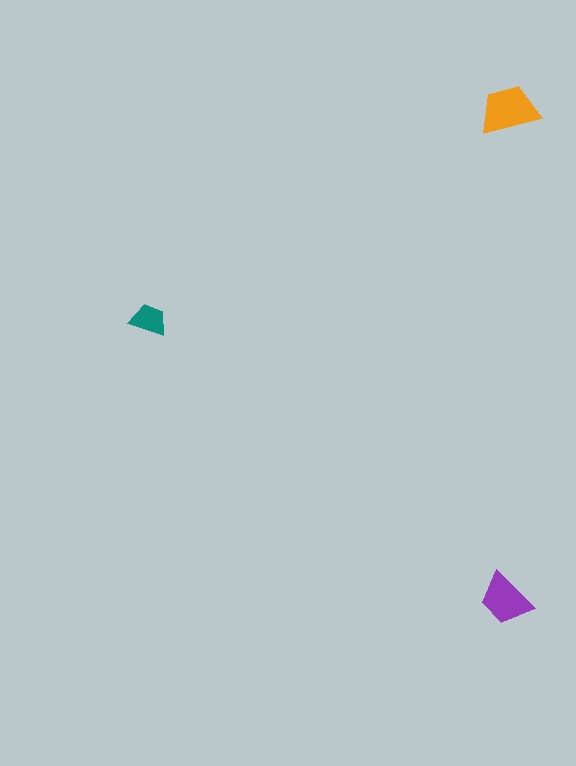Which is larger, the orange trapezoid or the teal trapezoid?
The orange one.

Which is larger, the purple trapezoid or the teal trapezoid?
The purple one.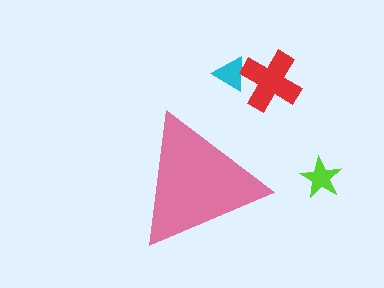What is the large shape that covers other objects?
A pink triangle.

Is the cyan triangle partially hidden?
No, the cyan triangle is fully visible.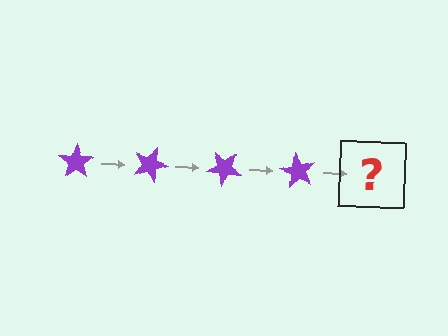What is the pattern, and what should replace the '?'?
The pattern is that the star rotates 20 degrees each step. The '?' should be a purple star rotated 80 degrees.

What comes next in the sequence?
The next element should be a purple star rotated 80 degrees.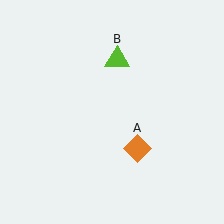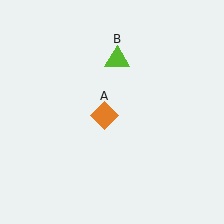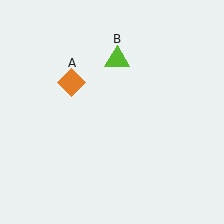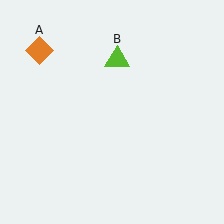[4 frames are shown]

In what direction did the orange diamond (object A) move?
The orange diamond (object A) moved up and to the left.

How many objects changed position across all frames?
1 object changed position: orange diamond (object A).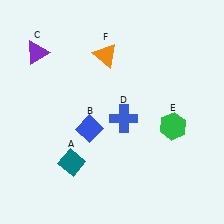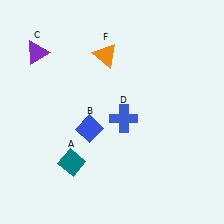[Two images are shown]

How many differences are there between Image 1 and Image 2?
There is 1 difference between the two images.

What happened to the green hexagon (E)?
The green hexagon (E) was removed in Image 2. It was in the bottom-right area of Image 1.